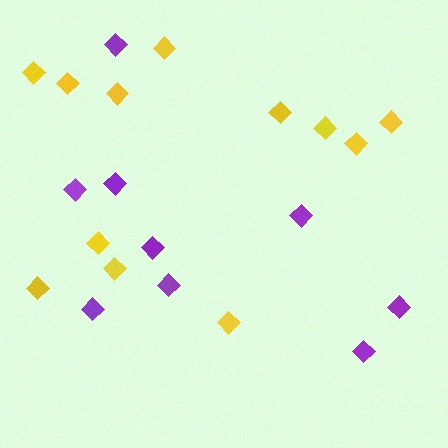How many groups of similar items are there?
There are 2 groups: one group of yellow diamonds (12) and one group of purple diamonds (9).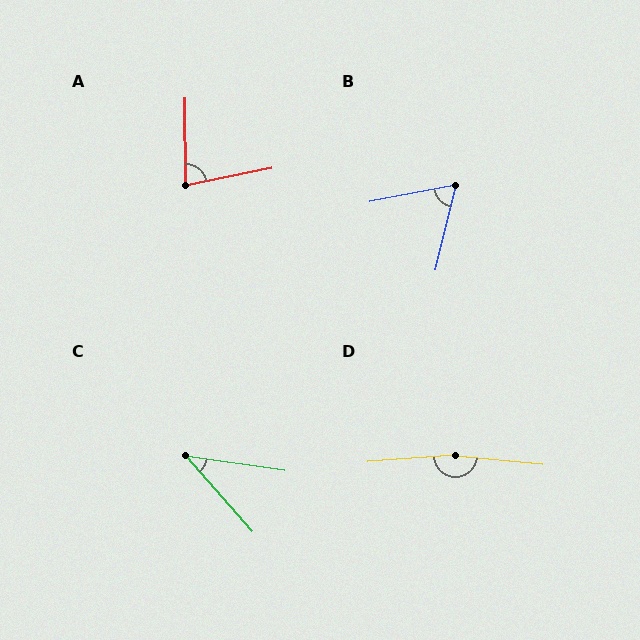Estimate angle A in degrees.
Approximately 79 degrees.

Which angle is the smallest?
C, at approximately 40 degrees.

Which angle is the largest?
D, at approximately 170 degrees.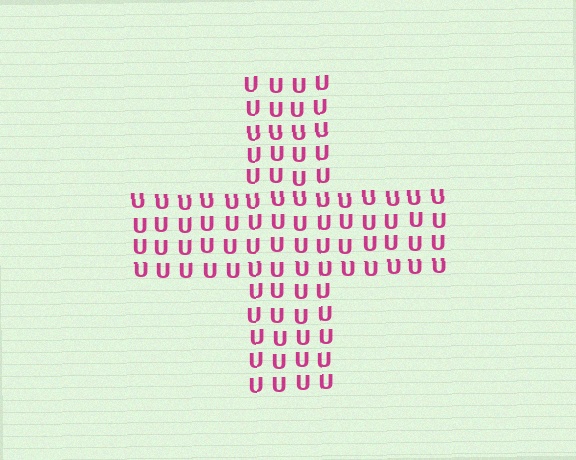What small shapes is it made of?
It is made of small letter U's.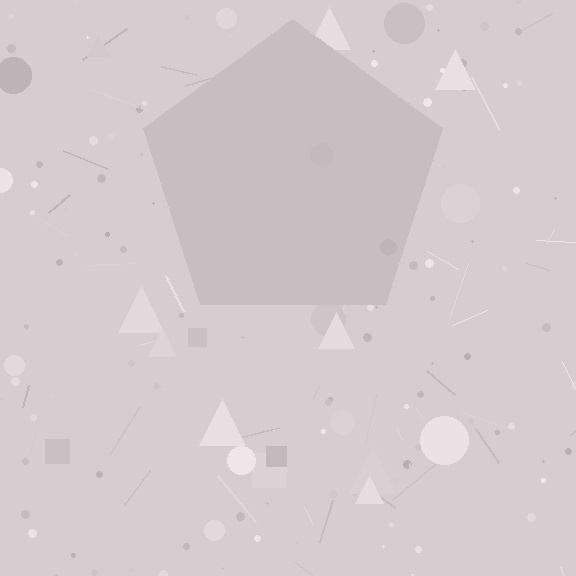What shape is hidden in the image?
A pentagon is hidden in the image.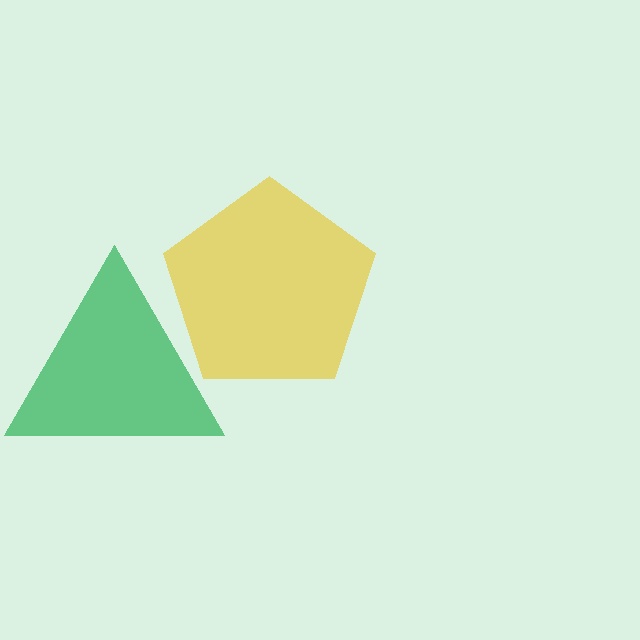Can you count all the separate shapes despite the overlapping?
Yes, there are 2 separate shapes.